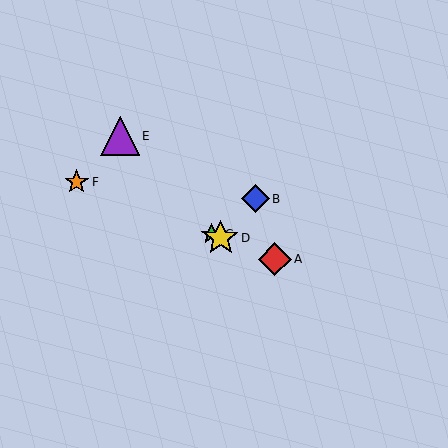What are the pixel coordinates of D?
Object D is at (221, 238).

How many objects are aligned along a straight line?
4 objects (A, C, D, F) are aligned along a straight line.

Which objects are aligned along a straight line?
Objects A, C, D, F are aligned along a straight line.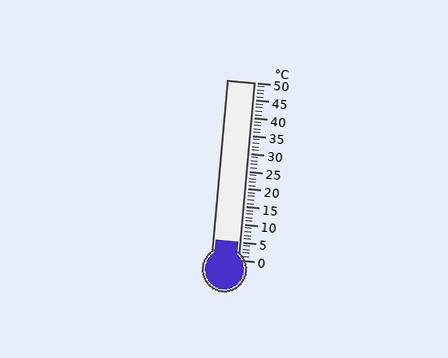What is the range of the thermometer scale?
The thermometer scale ranges from 0°C to 50°C.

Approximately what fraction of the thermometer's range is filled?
The thermometer is filled to approximately 10% of its range.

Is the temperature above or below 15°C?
The temperature is below 15°C.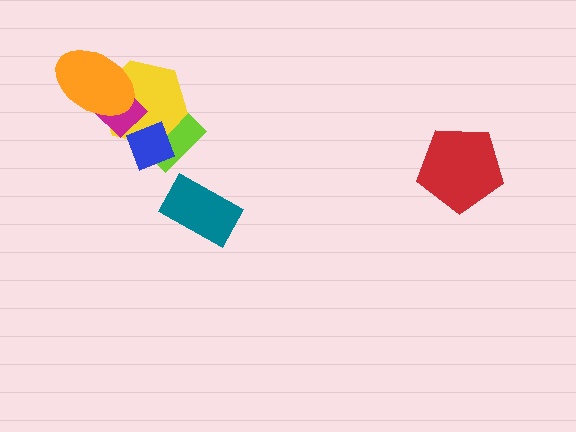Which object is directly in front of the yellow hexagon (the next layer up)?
The magenta diamond is directly in front of the yellow hexagon.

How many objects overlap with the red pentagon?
0 objects overlap with the red pentagon.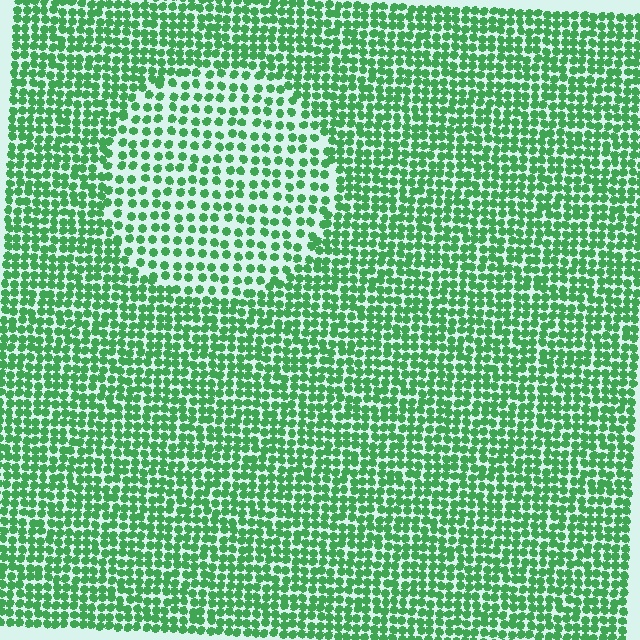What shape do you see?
I see a circle.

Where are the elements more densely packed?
The elements are more densely packed outside the circle boundary.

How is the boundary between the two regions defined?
The boundary is defined by a change in element density (approximately 1.7x ratio). All elements are the same color, size, and shape.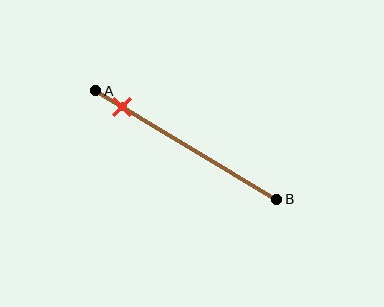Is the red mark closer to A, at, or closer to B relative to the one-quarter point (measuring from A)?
The red mark is closer to point A than the one-quarter point of segment AB.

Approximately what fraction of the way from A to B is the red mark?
The red mark is approximately 15% of the way from A to B.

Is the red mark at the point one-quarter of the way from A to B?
No, the mark is at about 15% from A, not at the 25% one-quarter point.